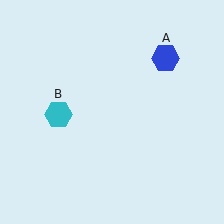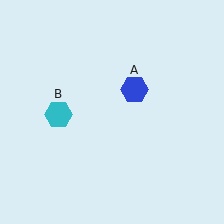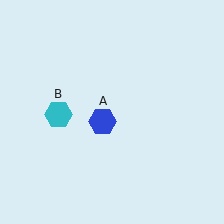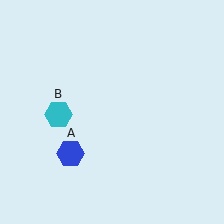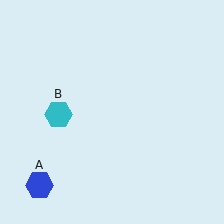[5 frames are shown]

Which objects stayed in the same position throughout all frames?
Cyan hexagon (object B) remained stationary.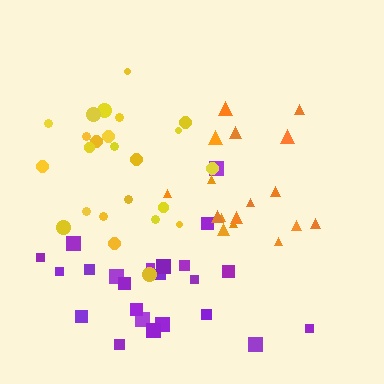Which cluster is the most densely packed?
Yellow.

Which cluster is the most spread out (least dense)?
Purple.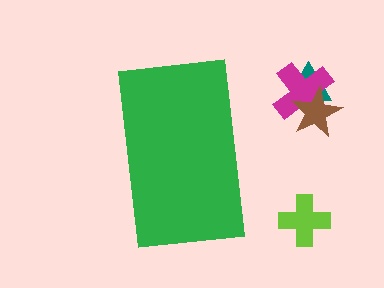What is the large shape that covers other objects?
A green rectangle.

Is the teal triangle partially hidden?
No, the teal triangle is fully visible.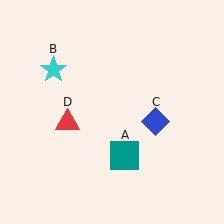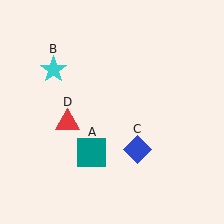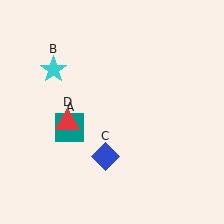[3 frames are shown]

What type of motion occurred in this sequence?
The teal square (object A), blue diamond (object C) rotated clockwise around the center of the scene.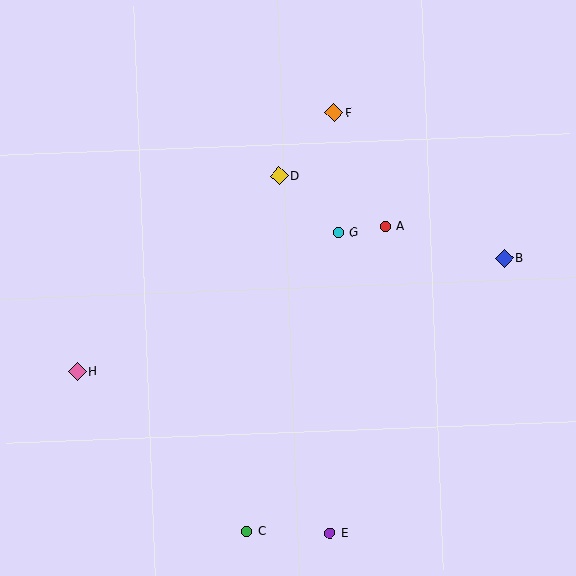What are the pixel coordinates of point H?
Point H is at (77, 372).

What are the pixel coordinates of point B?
Point B is at (504, 259).